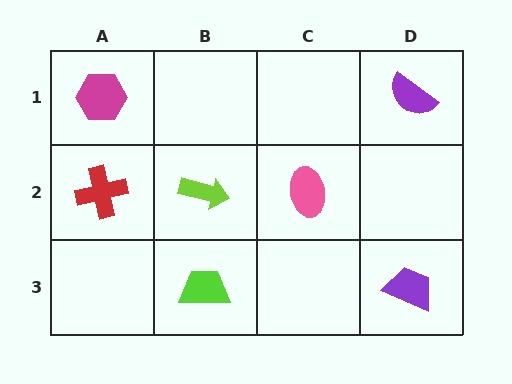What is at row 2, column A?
A red cross.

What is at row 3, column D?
A purple trapezoid.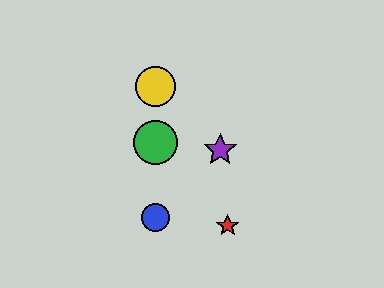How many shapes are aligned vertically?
3 shapes (the blue circle, the green circle, the yellow circle) are aligned vertically.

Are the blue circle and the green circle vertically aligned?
Yes, both are at x≈155.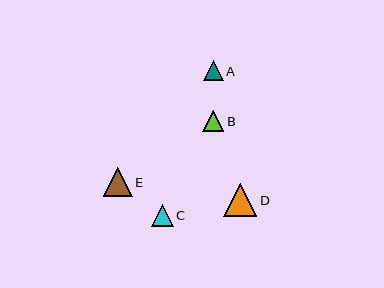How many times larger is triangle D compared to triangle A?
Triangle D is approximately 1.6 times the size of triangle A.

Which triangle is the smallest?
Triangle A is the smallest with a size of approximately 20 pixels.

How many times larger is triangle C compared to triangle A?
Triangle C is approximately 1.1 times the size of triangle A.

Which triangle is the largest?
Triangle D is the largest with a size of approximately 33 pixels.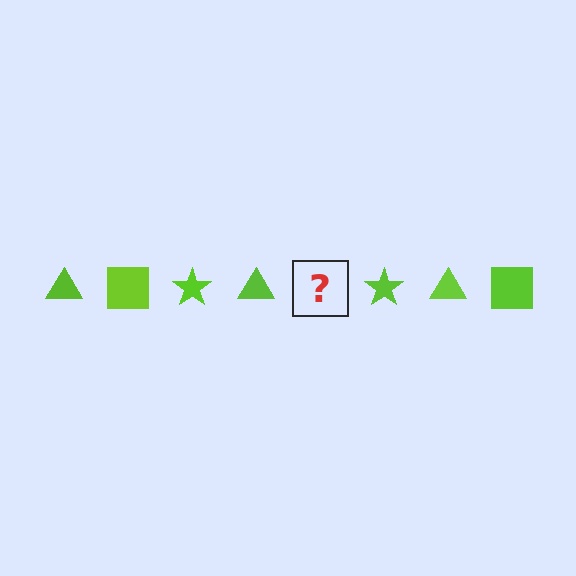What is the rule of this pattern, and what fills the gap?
The rule is that the pattern cycles through triangle, square, star shapes in lime. The gap should be filled with a lime square.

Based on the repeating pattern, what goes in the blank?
The blank should be a lime square.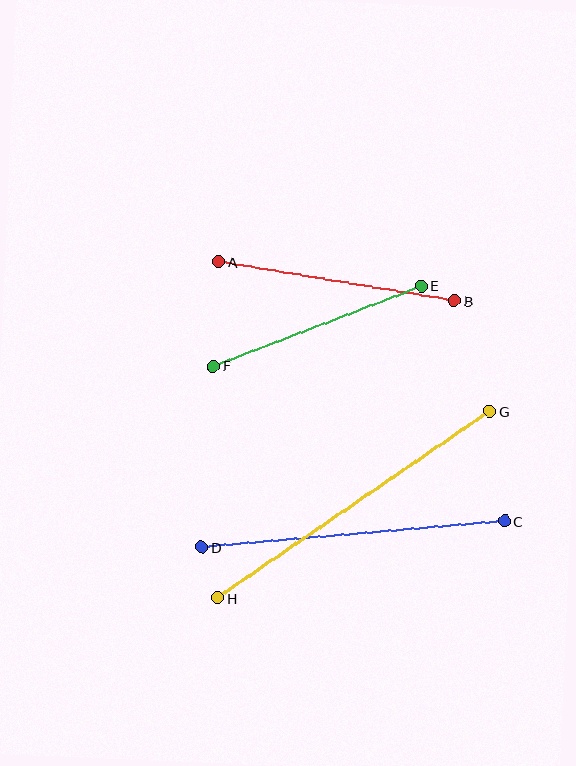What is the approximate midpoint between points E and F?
The midpoint is at approximately (317, 326) pixels.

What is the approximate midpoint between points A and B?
The midpoint is at approximately (337, 281) pixels.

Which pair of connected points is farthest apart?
Points G and H are farthest apart.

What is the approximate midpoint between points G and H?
The midpoint is at approximately (354, 505) pixels.